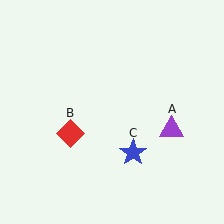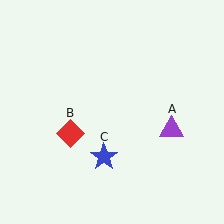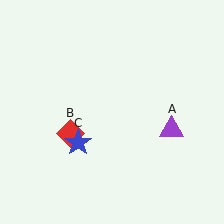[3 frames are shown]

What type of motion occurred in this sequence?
The blue star (object C) rotated clockwise around the center of the scene.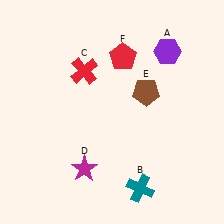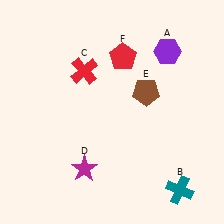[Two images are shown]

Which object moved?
The teal cross (B) moved right.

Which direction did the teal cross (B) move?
The teal cross (B) moved right.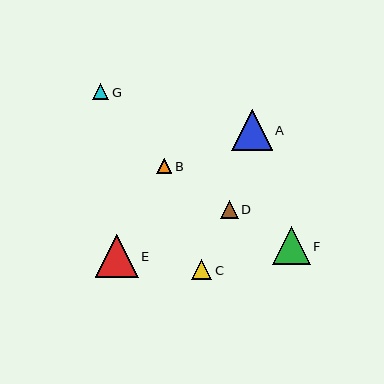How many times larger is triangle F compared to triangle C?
Triangle F is approximately 1.9 times the size of triangle C.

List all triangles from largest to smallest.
From largest to smallest: E, A, F, C, D, G, B.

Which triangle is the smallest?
Triangle B is the smallest with a size of approximately 15 pixels.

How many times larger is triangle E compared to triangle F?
Triangle E is approximately 1.2 times the size of triangle F.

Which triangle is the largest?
Triangle E is the largest with a size of approximately 43 pixels.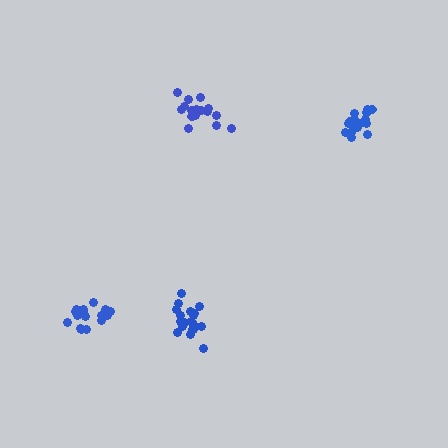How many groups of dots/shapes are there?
There are 4 groups.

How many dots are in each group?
Group 1: 19 dots, Group 2: 17 dots, Group 3: 16 dots, Group 4: 19 dots (71 total).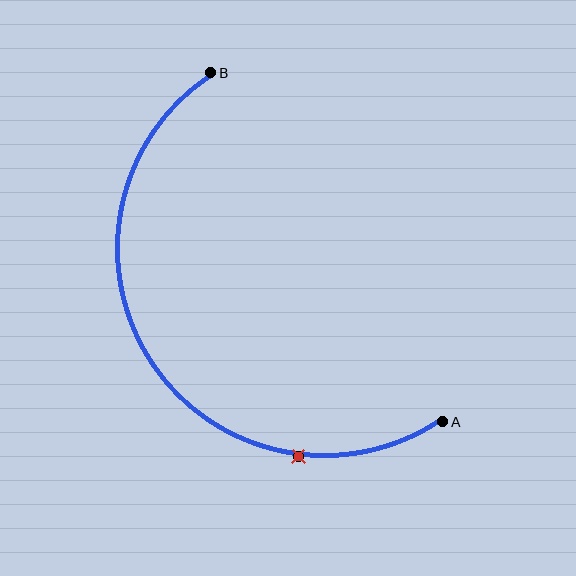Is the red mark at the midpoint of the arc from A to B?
No. The red mark lies on the arc but is closer to endpoint A. The arc midpoint would be at the point on the curve equidistant along the arc from both A and B.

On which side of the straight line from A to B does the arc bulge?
The arc bulges to the left of the straight line connecting A and B.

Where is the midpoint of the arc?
The arc midpoint is the point on the curve farthest from the straight line joining A and B. It sits to the left of that line.